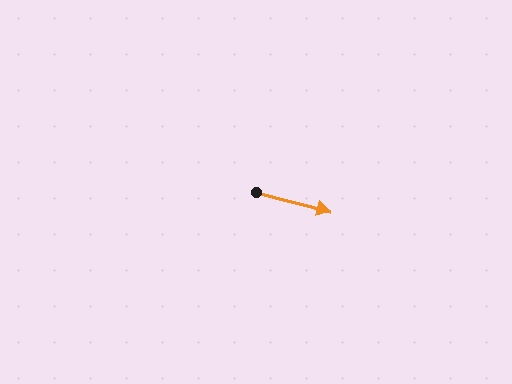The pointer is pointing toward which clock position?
Roughly 3 o'clock.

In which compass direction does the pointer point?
East.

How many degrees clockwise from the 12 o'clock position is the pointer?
Approximately 104 degrees.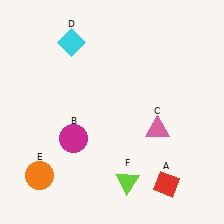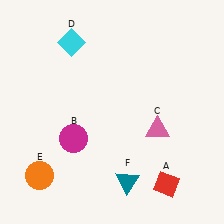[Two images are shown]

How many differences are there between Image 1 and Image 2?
There is 1 difference between the two images.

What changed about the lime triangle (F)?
In Image 1, F is lime. In Image 2, it changed to teal.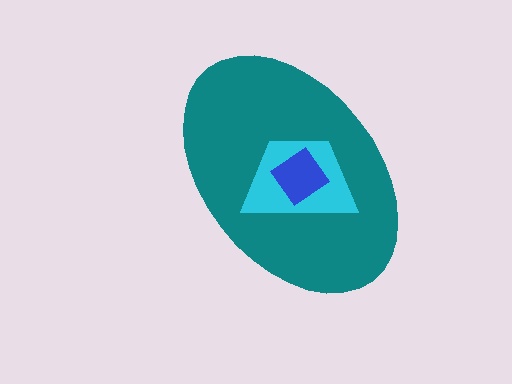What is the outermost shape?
The teal ellipse.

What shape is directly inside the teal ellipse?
The cyan trapezoid.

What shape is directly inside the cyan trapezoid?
The blue diamond.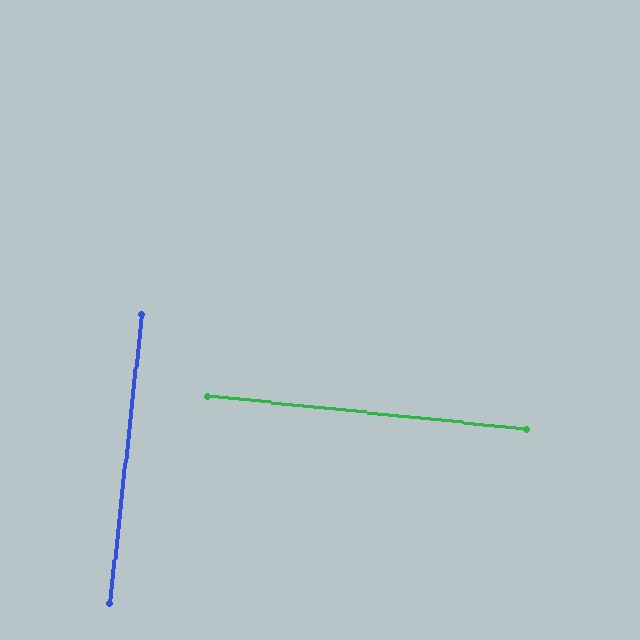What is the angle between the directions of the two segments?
Approximately 90 degrees.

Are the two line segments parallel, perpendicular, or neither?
Perpendicular — they meet at approximately 90°.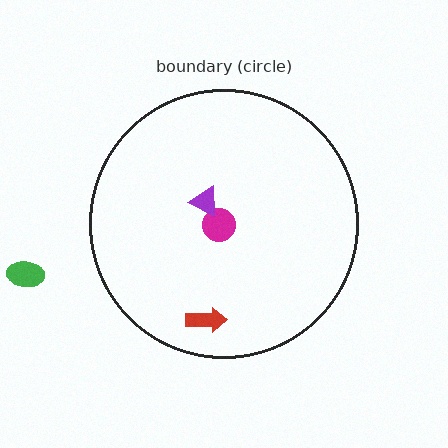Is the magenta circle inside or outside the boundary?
Inside.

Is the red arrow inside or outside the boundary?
Inside.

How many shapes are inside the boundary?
3 inside, 1 outside.